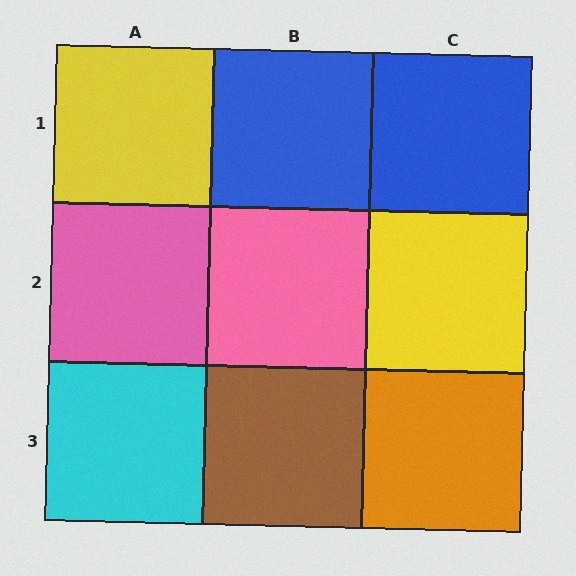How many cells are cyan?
1 cell is cyan.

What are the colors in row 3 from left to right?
Cyan, brown, orange.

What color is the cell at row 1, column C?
Blue.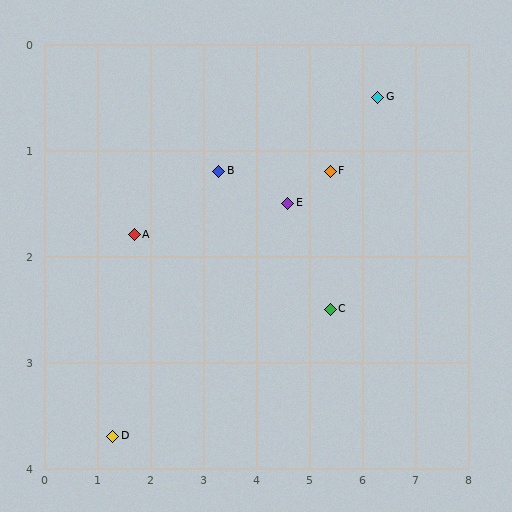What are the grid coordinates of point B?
Point B is at approximately (3.3, 1.2).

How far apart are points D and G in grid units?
Points D and G are about 5.9 grid units apart.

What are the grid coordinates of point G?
Point G is at approximately (6.3, 0.5).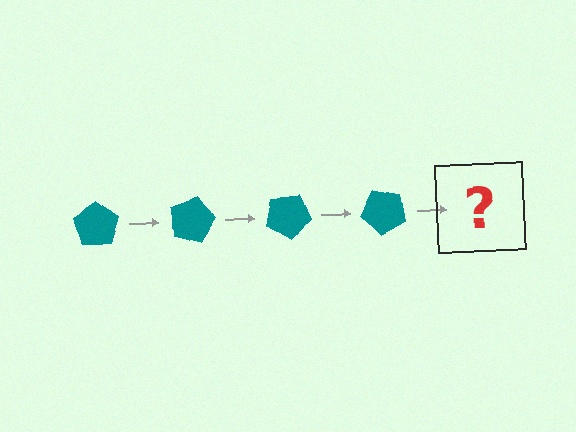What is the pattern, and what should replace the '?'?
The pattern is that the pentagon rotates 15 degrees each step. The '?' should be a teal pentagon rotated 60 degrees.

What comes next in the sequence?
The next element should be a teal pentagon rotated 60 degrees.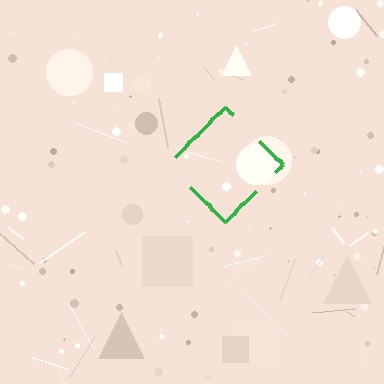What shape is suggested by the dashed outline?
The dashed outline suggests a diamond.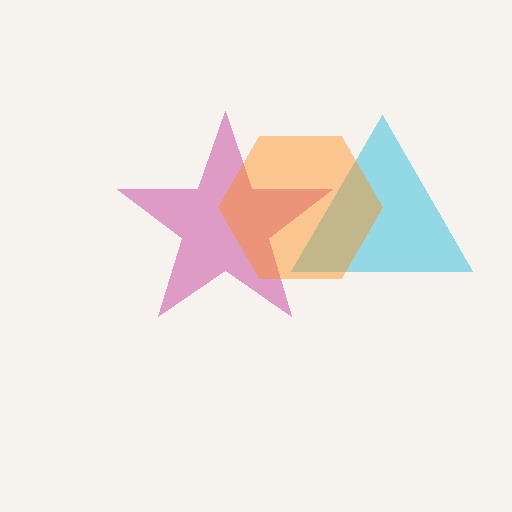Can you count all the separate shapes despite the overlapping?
Yes, there are 3 separate shapes.